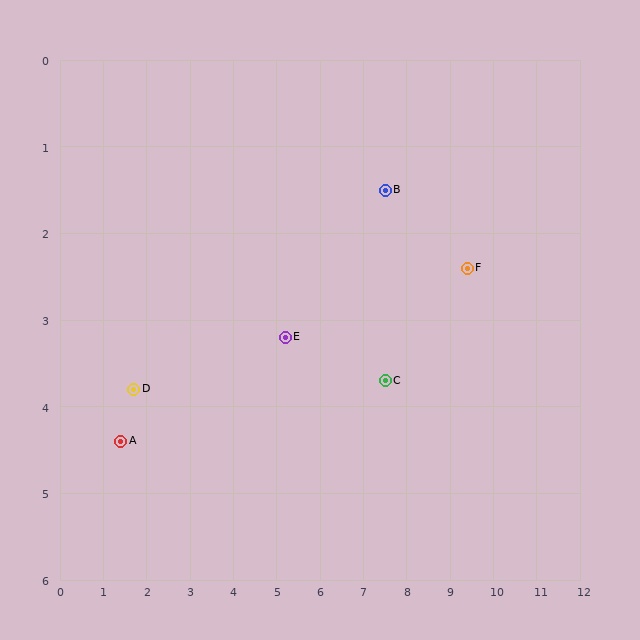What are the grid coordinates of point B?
Point B is at approximately (7.5, 1.5).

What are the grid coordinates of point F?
Point F is at approximately (9.4, 2.4).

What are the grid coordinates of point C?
Point C is at approximately (7.5, 3.7).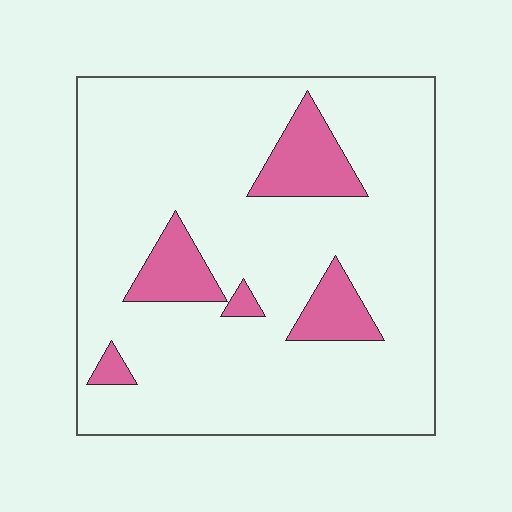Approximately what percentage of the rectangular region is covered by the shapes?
Approximately 15%.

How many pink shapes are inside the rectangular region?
5.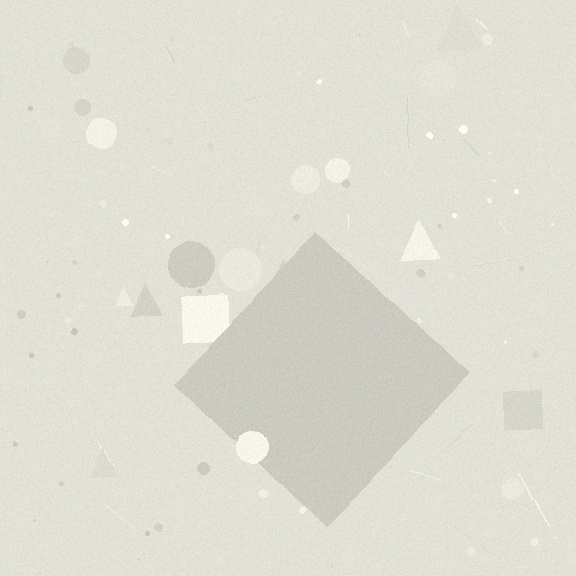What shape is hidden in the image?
A diamond is hidden in the image.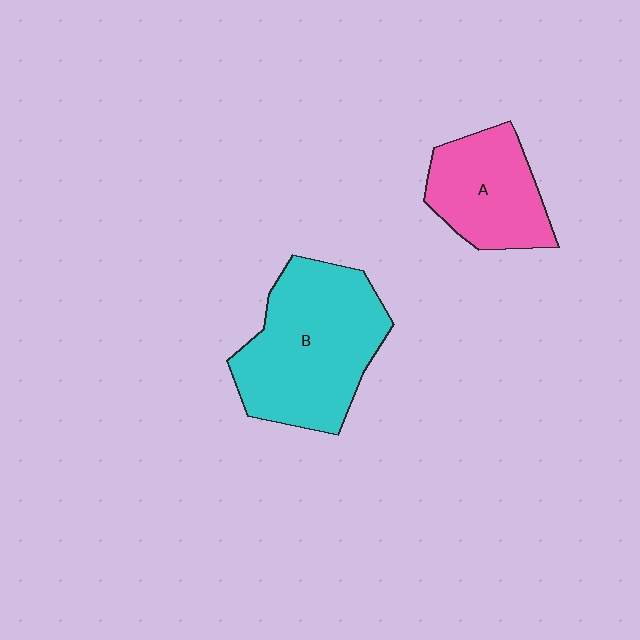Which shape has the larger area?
Shape B (cyan).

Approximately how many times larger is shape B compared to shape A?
Approximately 1.6 times.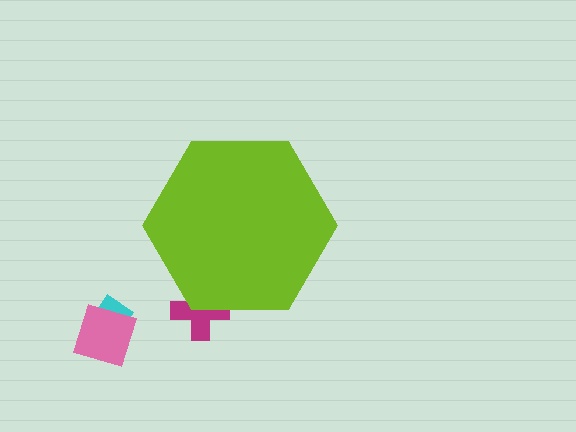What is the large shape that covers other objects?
A lime hexagon.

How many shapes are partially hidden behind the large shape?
1 shape is partially hidden.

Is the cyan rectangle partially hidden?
No, the cyan rectangle is fully visible.